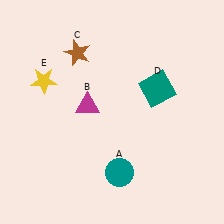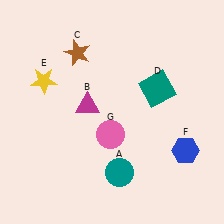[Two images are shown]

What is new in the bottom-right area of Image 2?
A blue hexagon (F) was added in the bottom-right area of Image 2.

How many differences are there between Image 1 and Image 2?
There are 2 differences between the two images.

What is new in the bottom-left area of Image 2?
A pink circle (G) was added in the bottom-left area of Image 2.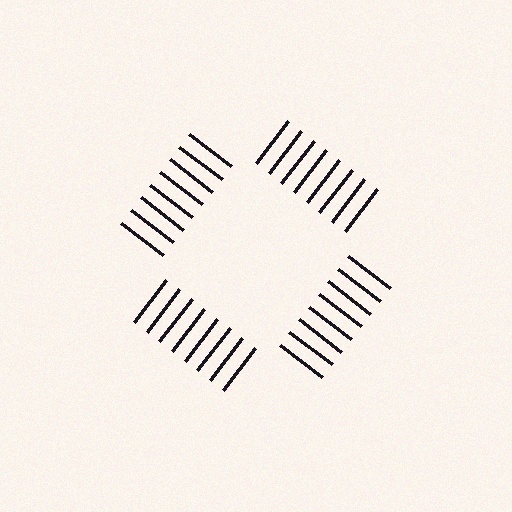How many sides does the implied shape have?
4 sides — the line-ends trace a square.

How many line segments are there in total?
32 — 8 along each of the 4 edges.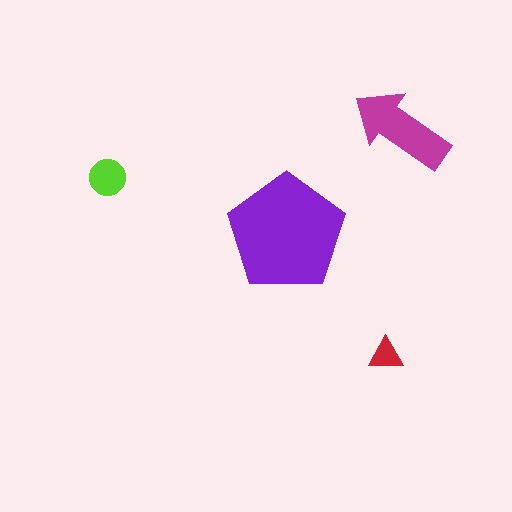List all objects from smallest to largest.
The red triangle, the lime circle, the magenta arrow, the purple pentagon.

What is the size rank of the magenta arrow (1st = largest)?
2nd.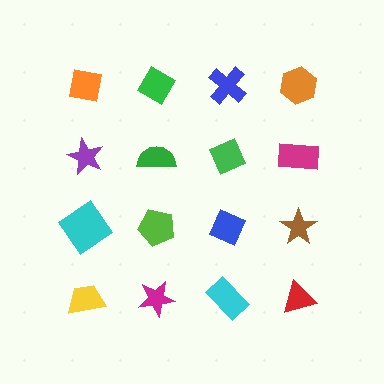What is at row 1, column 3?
A blue cross.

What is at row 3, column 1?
A cyan diamond.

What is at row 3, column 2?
A lime pentagon.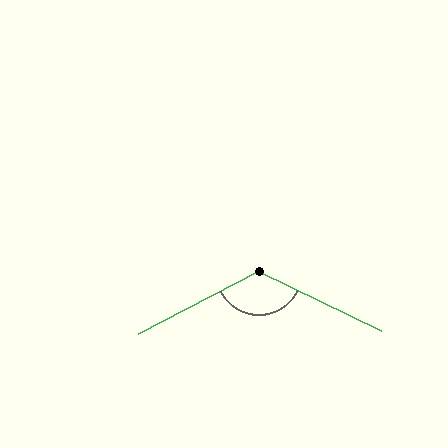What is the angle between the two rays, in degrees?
Approximately 127 degrees.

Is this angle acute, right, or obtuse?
It is obtuse.